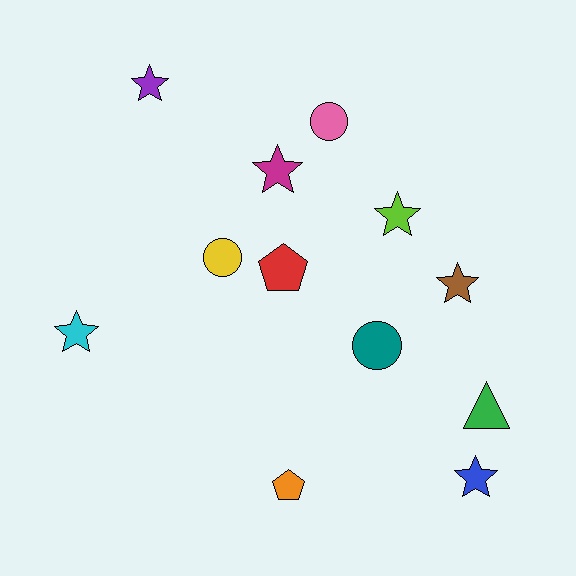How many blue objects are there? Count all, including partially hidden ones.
There is 1 blue object.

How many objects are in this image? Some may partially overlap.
There are 12 objects.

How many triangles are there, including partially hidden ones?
There is 1 triangle.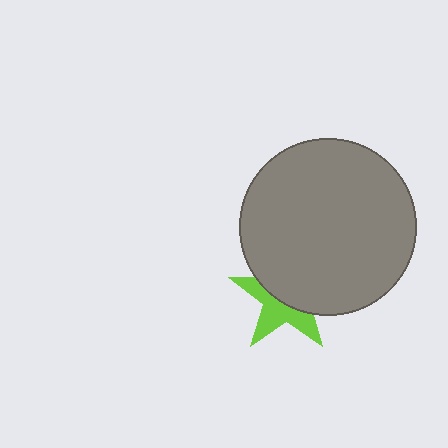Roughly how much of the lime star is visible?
About half of it is visible (roughly 46%).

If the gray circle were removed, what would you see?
You would see the complete lime star.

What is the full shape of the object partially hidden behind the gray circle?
The partially hidden object is a lime star.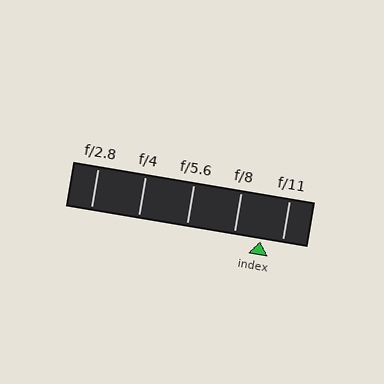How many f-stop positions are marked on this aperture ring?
There are 5 f-stop positions marked.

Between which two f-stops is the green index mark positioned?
The index mark is between f/8 and f/11.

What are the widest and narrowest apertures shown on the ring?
The widest aperture shown is f/2.8 and the narrowest is f/11.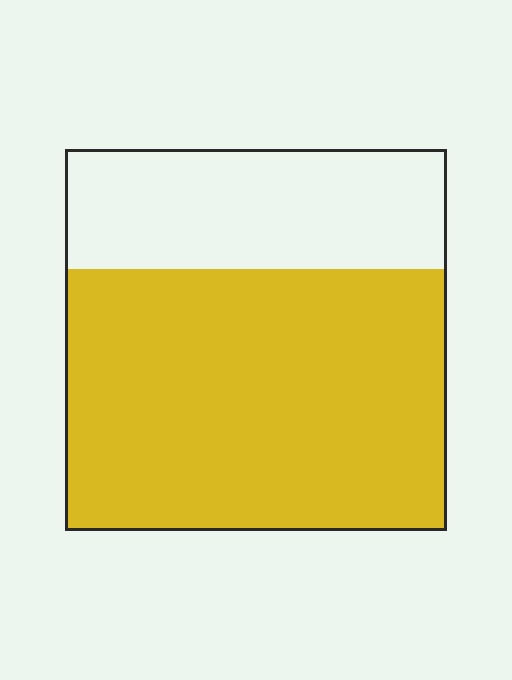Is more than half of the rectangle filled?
Yes.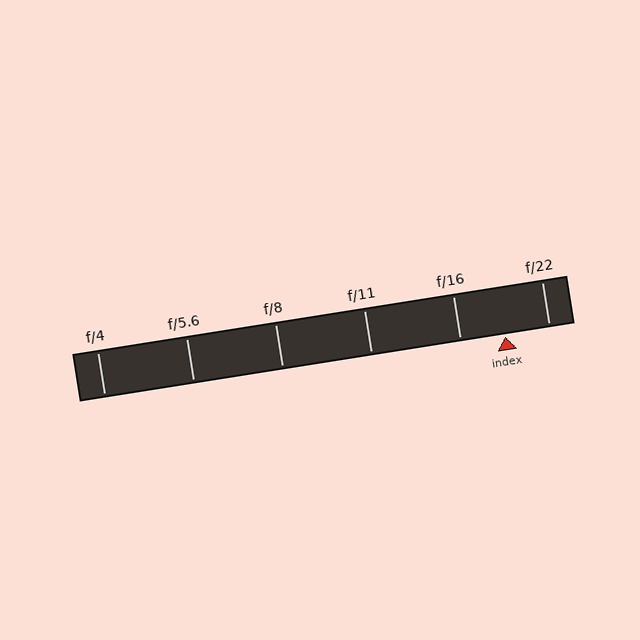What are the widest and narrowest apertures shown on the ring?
The widest aperture shown is f/4 and the narrowest is f/22.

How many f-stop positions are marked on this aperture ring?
There are 6 f-stop positions marked.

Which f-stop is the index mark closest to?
The index mark is closest to f/22.